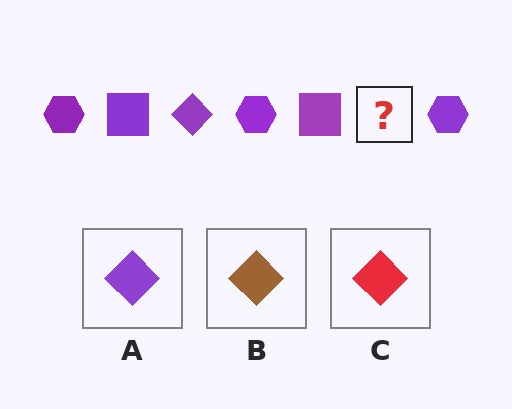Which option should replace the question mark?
Option A.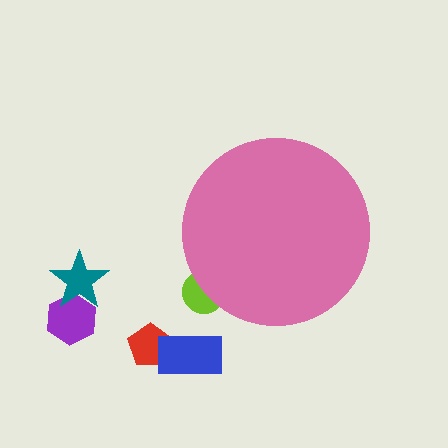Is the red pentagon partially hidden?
No, the red pentagon is fully visible.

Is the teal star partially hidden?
No, the teal star is fully visible.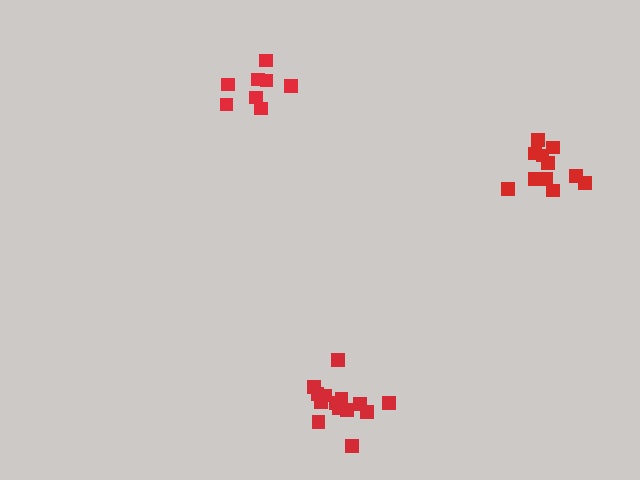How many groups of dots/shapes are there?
There are 3 groups.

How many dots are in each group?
Group 1: 14 dots, Group 2: 11 dots, Group 3: 8 dots (33 total).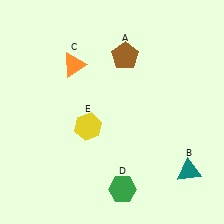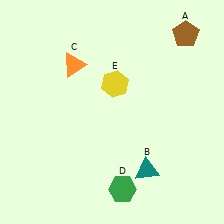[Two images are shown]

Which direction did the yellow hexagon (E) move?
The yellow hexagon (E) moved up.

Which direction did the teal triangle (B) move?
The teal triangle (B) moved left.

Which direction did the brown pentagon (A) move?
The brown pentagon (A) moved right.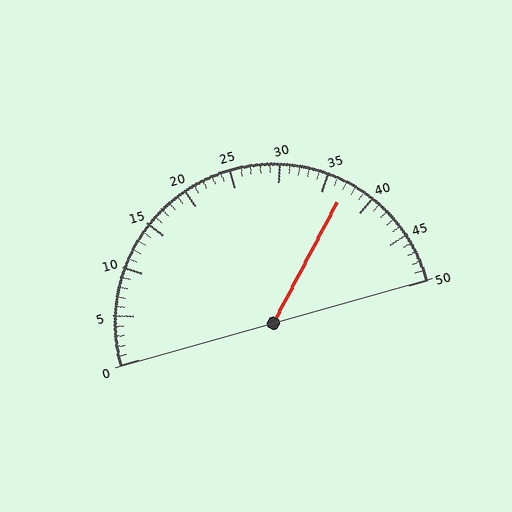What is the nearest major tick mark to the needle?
The nearest major tick mark is 35.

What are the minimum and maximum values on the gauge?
The gauge ranges from 0 to 50.